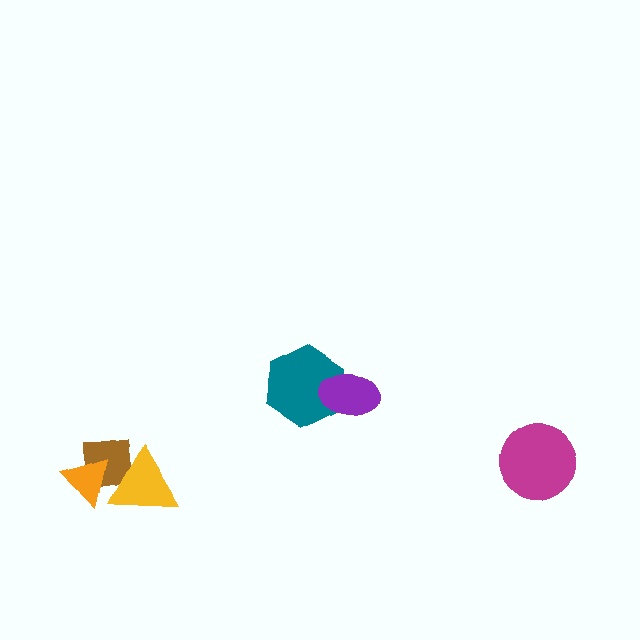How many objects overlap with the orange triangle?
2 objects overlap with the orange triangle.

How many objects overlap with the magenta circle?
0 objects overlap with the magenta circle.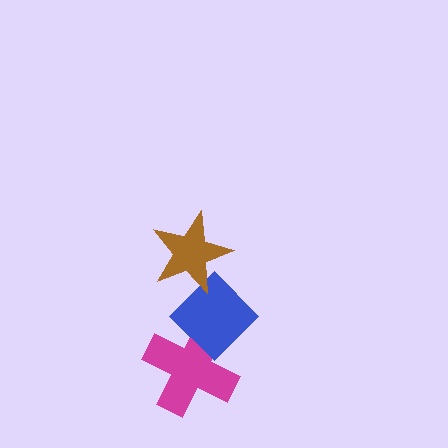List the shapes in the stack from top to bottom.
From top to bottom: the brown star, the blue diamond, the magenta cross.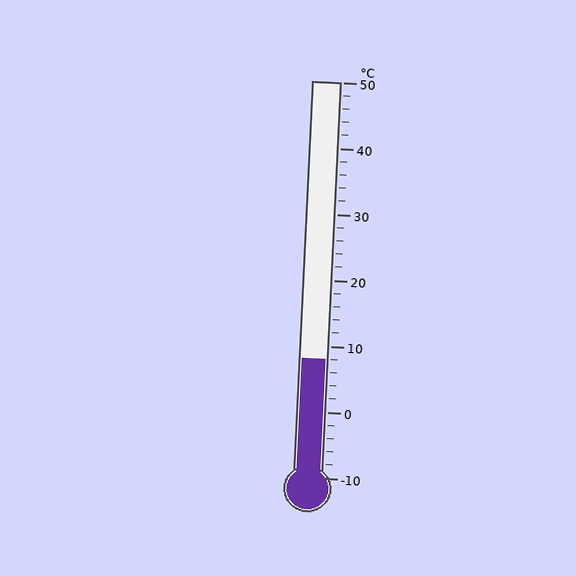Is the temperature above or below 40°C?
The temperature is below 40°C.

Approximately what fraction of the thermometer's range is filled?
The thermometer is filled to approximately 30% of its range.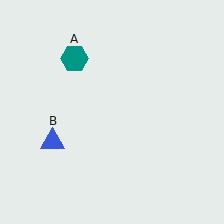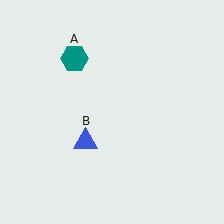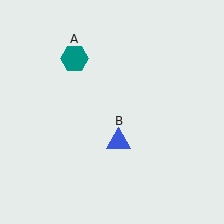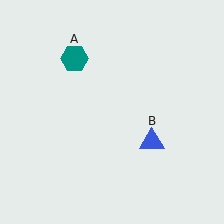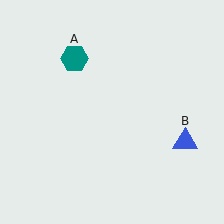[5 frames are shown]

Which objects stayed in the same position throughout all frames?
Teal hexagon (object A) remained stationary.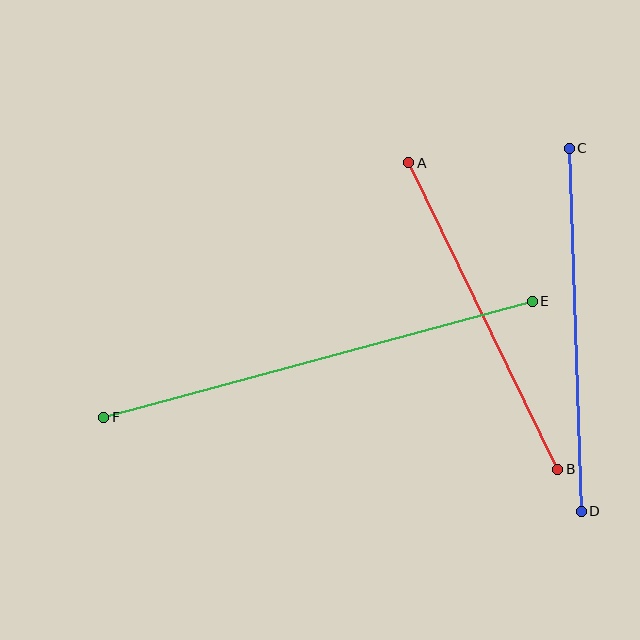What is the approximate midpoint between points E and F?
The midpoint is at approximately (318, 359) pixels.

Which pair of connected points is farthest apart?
Points E and F are farthest apart.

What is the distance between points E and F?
The distance is approximately 444 pixels.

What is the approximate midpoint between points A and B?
The midpoint is at approximately (483, 316) pixels.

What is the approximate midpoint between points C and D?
The midpoint is at approximately (575, 330) pixels.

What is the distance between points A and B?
The distance is approximately 341 pixels.